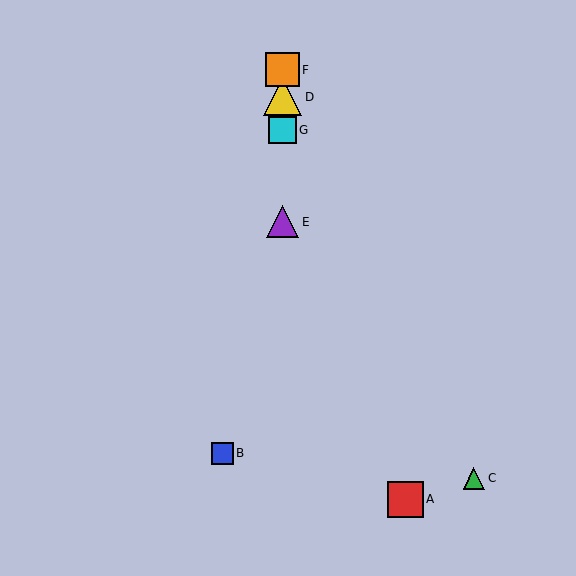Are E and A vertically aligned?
No, E is at x≈283 and A is at x≈406.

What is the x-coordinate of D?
Object D is at x≈283.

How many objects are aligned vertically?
4 objects (D, E, F, G) are aligned vertically.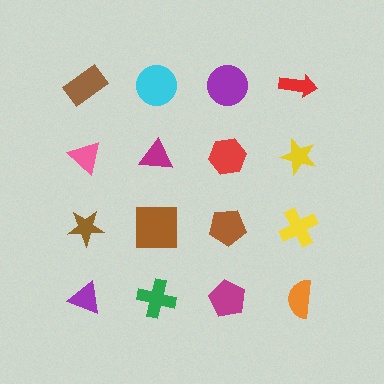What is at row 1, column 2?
A cyan circle.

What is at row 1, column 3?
A purple circle.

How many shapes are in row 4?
4 shapes.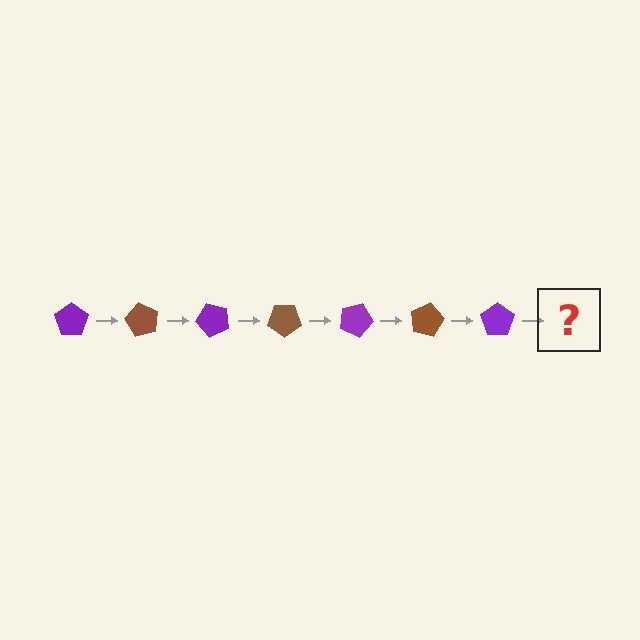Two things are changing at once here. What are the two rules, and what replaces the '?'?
The two rules are that it rotates 60 degrees each step and the color cycles through purple and brown. The '?' should be a brown pentagon, rotated 420 degrees from the start.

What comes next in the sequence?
The next element should be a brown pentagon, rotated 420 degrees from the start.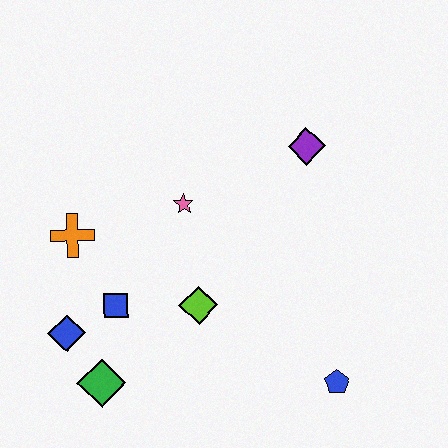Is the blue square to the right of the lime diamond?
No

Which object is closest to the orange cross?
The blue square is closest to the orange cross.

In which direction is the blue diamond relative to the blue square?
The blue diamond is to the left of the blue square.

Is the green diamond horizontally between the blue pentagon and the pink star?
No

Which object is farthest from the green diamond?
The purple diamond is farthest from the green diamond.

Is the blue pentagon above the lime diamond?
No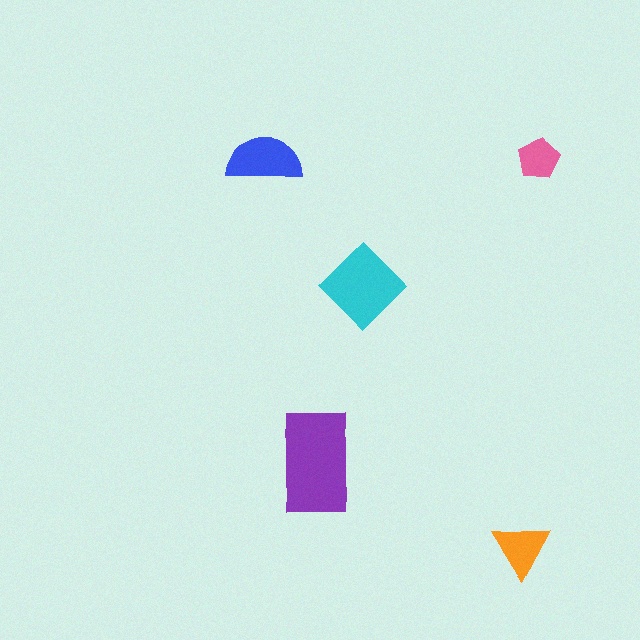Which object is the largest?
The purple rectangle.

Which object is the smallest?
The pink pentagon.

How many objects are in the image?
There are 5 objects in the image.